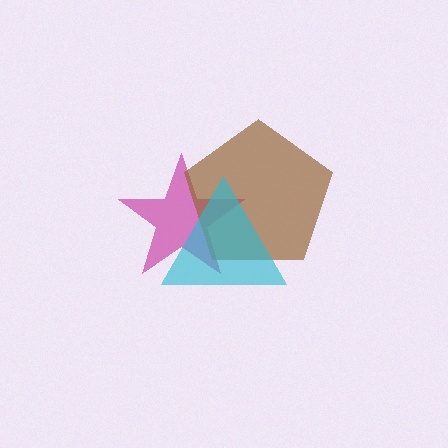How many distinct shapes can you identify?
There are 3 distinct shapes: a magenta star, a brown pentagon, a cyan triangle.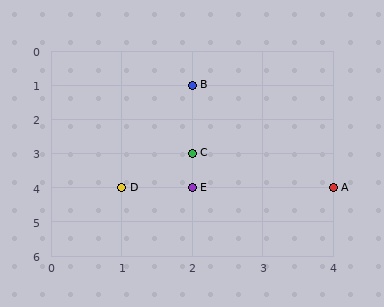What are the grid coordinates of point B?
Point B is at grid coordinates (2, 1).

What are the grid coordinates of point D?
Point D is at grid coordinates (1, 4).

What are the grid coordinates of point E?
Point E is at grid coordinates (2, 4).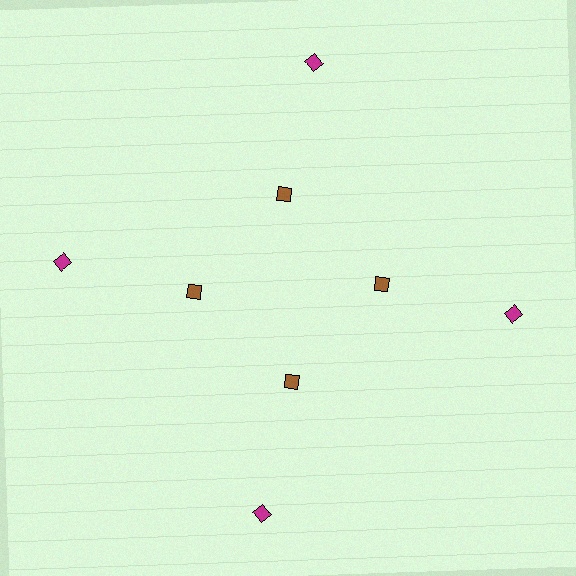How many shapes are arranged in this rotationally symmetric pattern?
There are 8 shapes, arranged in 4 groups of 2.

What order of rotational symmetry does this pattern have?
This pattern has 4-fold rotational symmetry.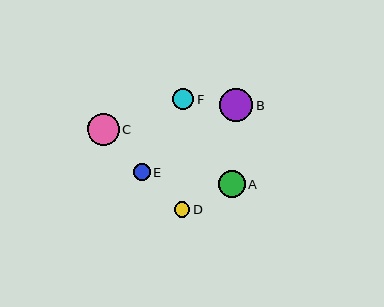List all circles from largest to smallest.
From largest to smallest: B, C, A, F, E, D.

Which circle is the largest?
Circle B is the largest with a size of approximately 33 pixels.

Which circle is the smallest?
Circle D is the smallest with a size of approximately 16 pixels.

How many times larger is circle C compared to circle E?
Circle C is approximately 1.9 times the size of circle E.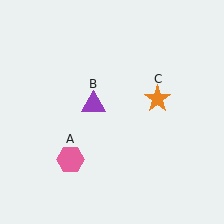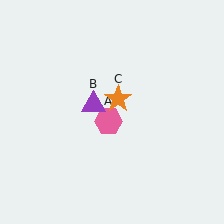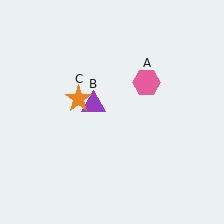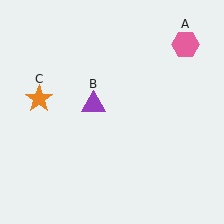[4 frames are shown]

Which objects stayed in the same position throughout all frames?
Purple triangle (object B) remained stationary.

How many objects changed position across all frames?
2 objects changed position: pink hexagon (object A), orange star (object C).